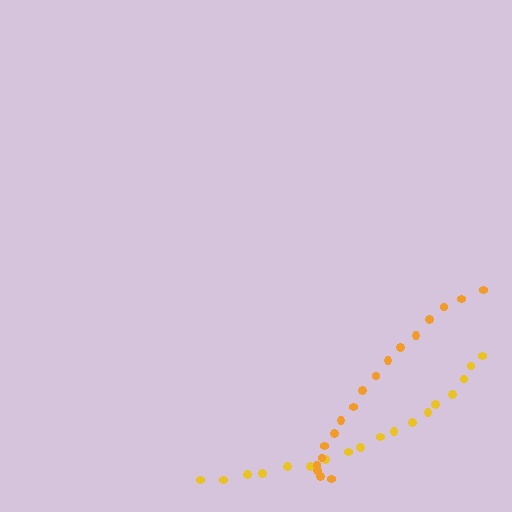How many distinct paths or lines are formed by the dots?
There are 2 distinct paths.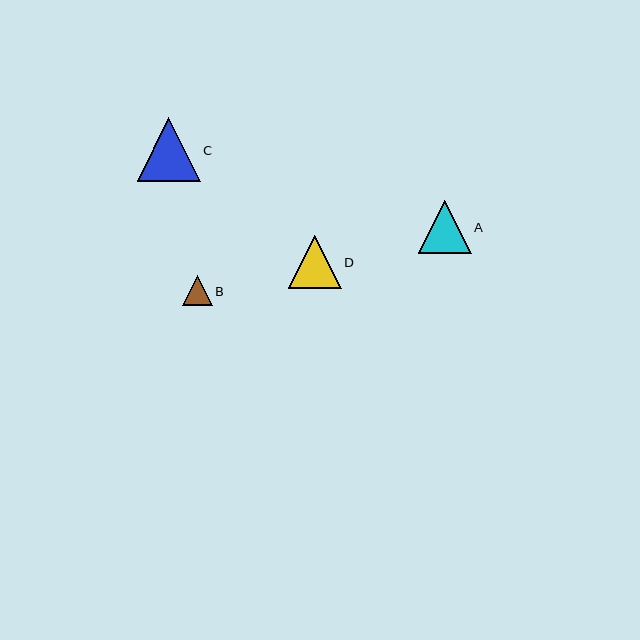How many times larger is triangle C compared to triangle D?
Triangle C is approximately 1.2 times the size of triangle D.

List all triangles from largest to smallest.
From largest to smallest: C, D, A, B.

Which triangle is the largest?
Triangle C is the largest with a size of approximately 63 pixels.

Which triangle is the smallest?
Triangle B is the smallest with a size of approximately 30 pixels.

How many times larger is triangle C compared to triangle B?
Triangle C is approximately 2.1 times the size of triangle B.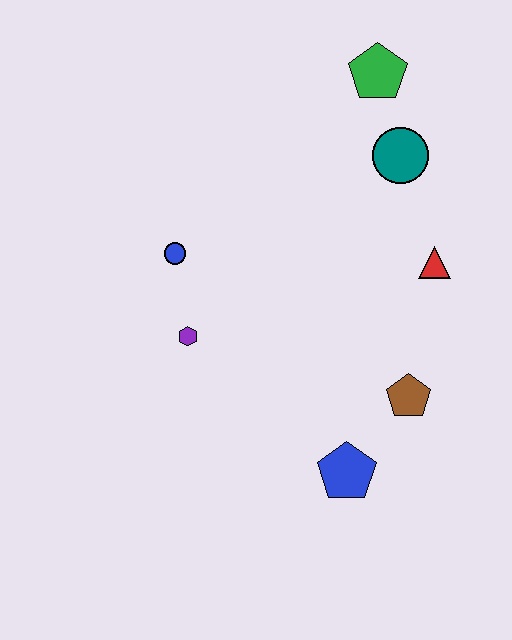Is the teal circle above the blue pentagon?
Yes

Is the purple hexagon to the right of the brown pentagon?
No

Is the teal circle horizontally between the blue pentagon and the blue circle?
No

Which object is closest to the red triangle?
The teal circle is closest to the red triangle.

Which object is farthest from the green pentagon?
The blue pentagon is farthest from the green pentagon.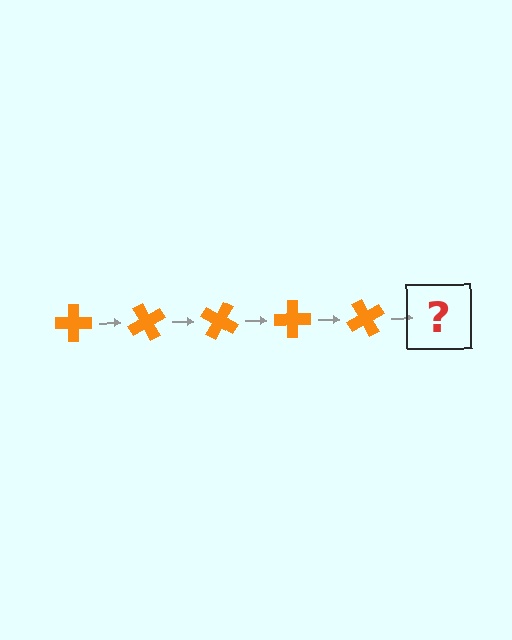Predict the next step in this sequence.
The next step is an orange cross rotated 300 degrees.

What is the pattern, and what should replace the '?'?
The pattern is that the cross rotates 60 degrees each step. The '?' should be an orange cross rotated 300 degrees.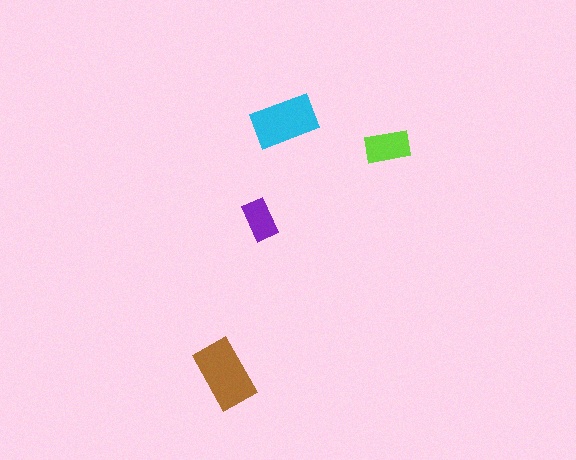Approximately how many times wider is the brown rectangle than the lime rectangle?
About 1.5 times wider.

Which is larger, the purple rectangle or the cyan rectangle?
The cyan one.